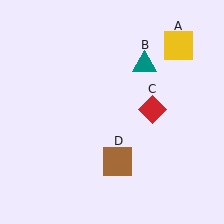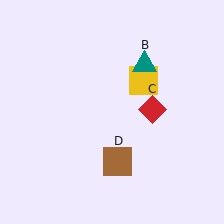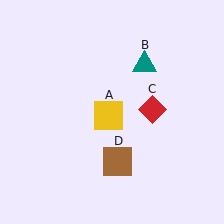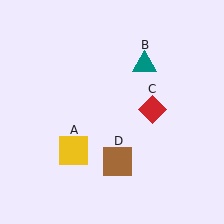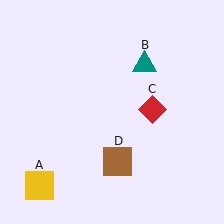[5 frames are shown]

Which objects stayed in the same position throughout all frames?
Teal triangle (object B) and red diamond (object C) and brown square (object D) remained stationary.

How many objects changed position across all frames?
1 object changed position: yellow square (object A).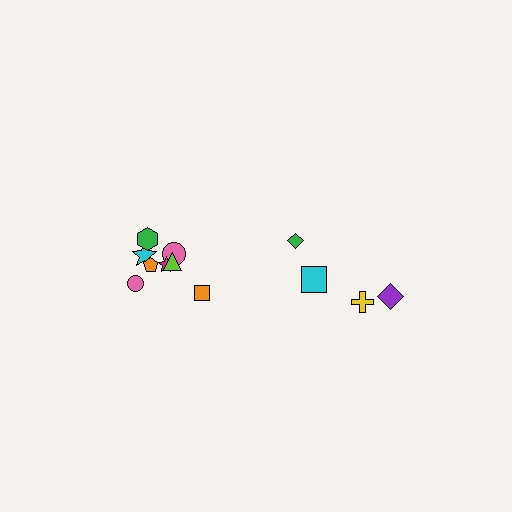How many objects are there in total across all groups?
There are 12 objects.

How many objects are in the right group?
There are 4 objects.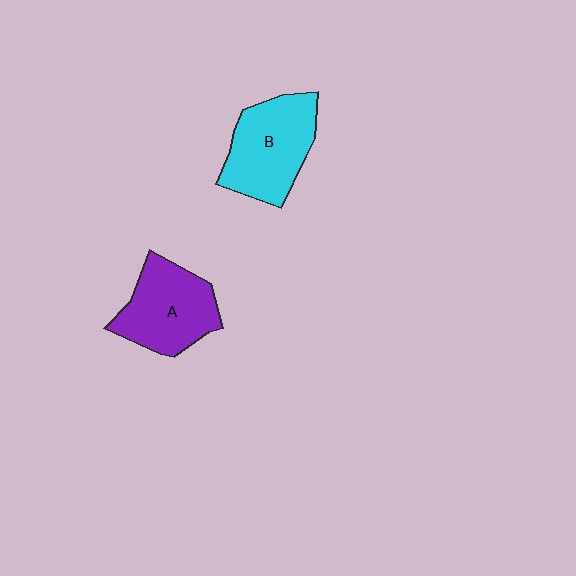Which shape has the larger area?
Shape B (cyan).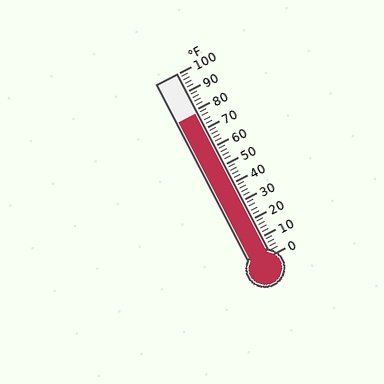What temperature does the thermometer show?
The thermometer shows approximately 78°F.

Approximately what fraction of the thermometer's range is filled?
The thermometer is filled to approximately 80% of its range.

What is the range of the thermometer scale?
The thermometer scale ranges from 0°F to 100°F.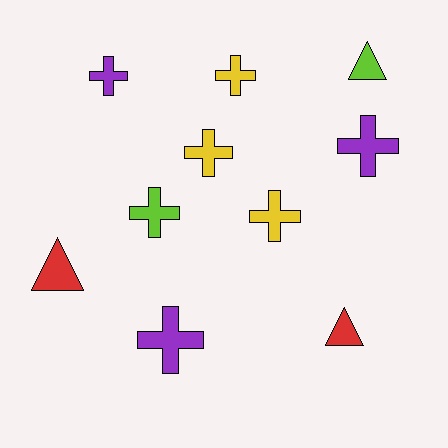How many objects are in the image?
There are 10 objects.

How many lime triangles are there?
There is 1 lime triangle.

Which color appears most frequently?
Purple, with 3 objects.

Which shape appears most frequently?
Cross, with 7 objects.